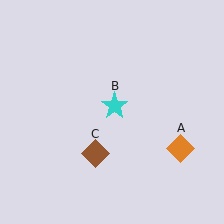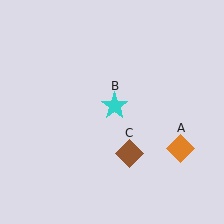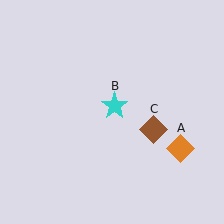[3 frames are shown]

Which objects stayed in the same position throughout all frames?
Orange diamond (object A) and cyan star (object B) remained stationary.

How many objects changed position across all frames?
1 object changed position: brown diamond (object C).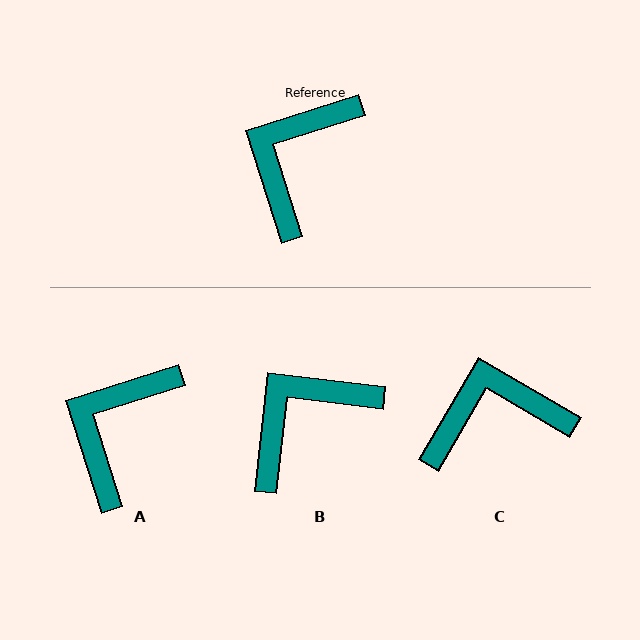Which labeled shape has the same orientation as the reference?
A.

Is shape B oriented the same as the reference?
No, it is off by about 24 degrees.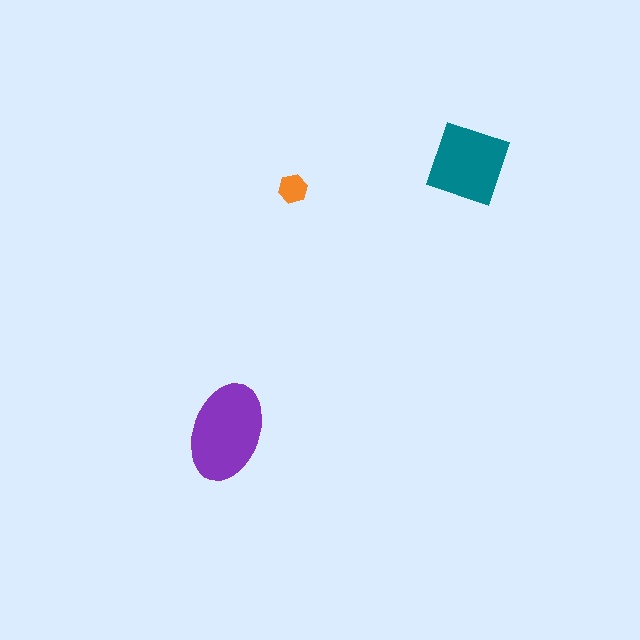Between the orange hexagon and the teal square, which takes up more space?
The teal square.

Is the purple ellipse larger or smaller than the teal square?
Larger.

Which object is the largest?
The purple ellipse.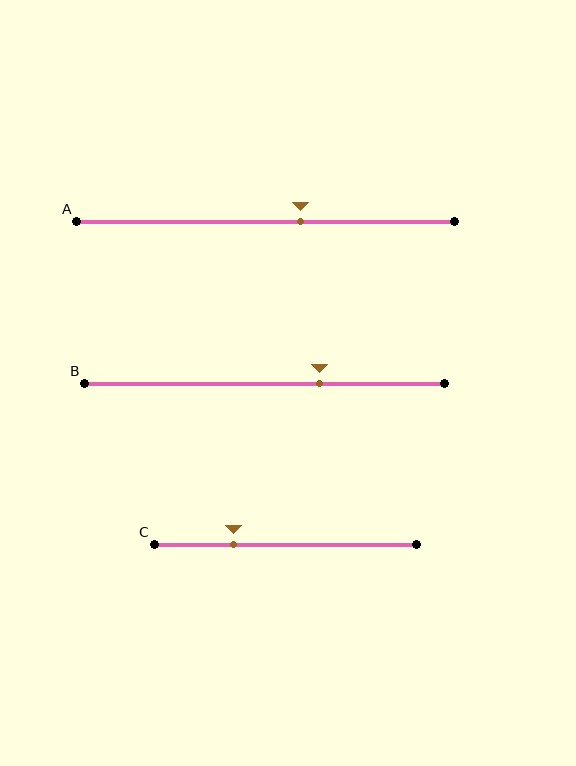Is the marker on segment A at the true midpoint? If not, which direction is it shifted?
No, the marker on segment A is shifted to the right by about 9% of the segment length.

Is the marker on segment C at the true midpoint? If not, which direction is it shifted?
No, the marker on segment C is shifted to the left by about 20% of the segment length.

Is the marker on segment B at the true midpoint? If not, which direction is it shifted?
No, the marker on segment B is shifted to the right by about 15% of the segment length.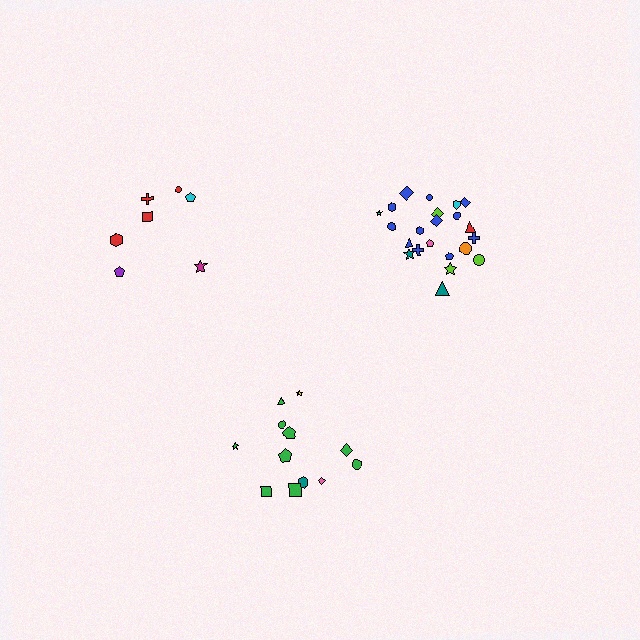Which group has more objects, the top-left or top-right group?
The top-right group.